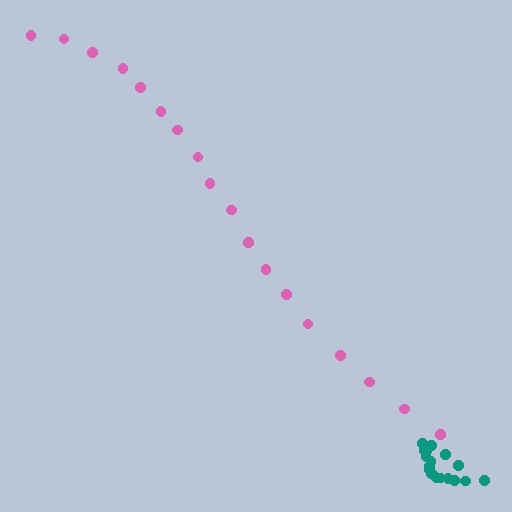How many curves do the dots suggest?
There are 2 distinct paths.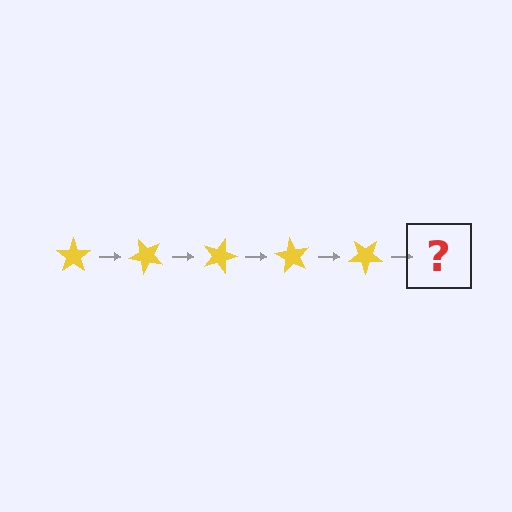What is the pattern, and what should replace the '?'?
The pattern is that the star rotates 45 degrees each step. The '?' should be a yellow star rotated 225 degrees.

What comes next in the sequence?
The next element should be a yellow star rotated 225 degrees.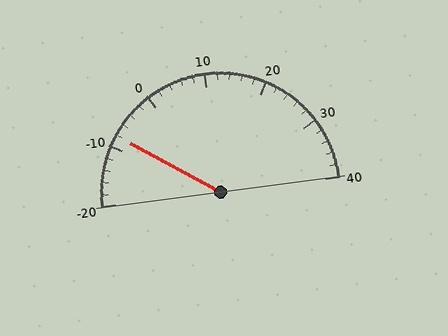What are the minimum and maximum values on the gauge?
The gauge ranges from -20 to 40.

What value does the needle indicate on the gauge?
The needle indicates approximately -8.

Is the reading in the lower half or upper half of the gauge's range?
The reading is in the lower half of the range (-20 to 40).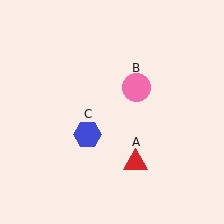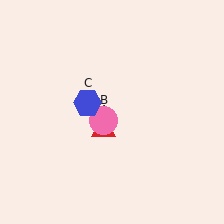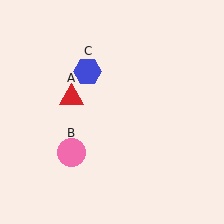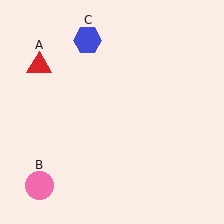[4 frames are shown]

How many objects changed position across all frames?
3 objects changed position: red triangle (object A), pink circle (object B), blue hexagon (object C).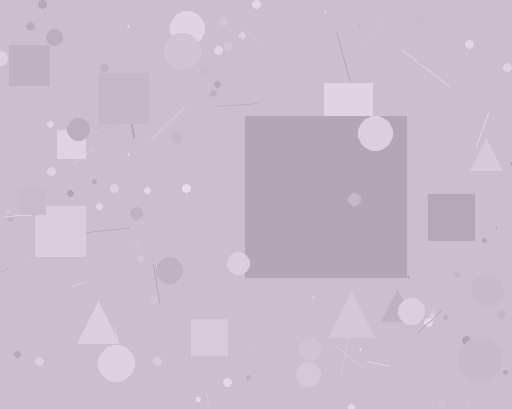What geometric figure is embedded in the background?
A square is embedded in the background.